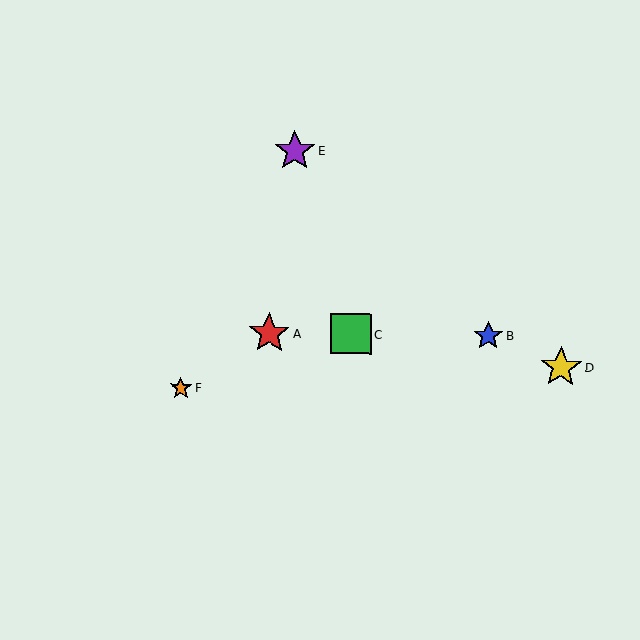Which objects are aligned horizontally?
Objects A, B, C are aligned horizontally.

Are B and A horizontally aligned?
Yes, both are at y≈335.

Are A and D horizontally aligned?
No, A is at y≈333 and D is at y≈367.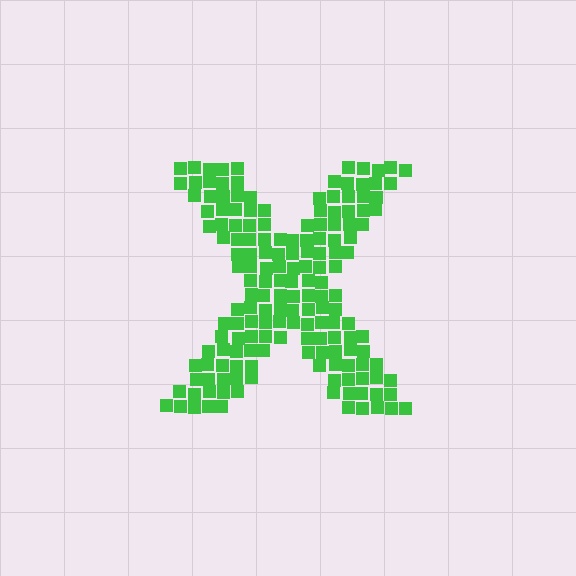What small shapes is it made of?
It is made of small squares.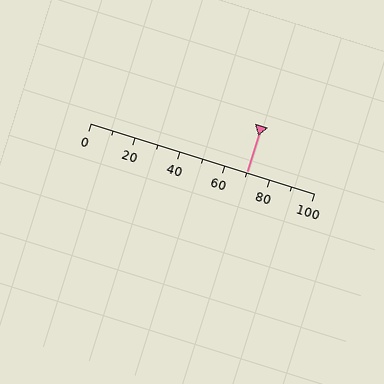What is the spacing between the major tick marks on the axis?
The major ticks are spaced 20 apart.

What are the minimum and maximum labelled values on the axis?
The axis runs from 0 to 100.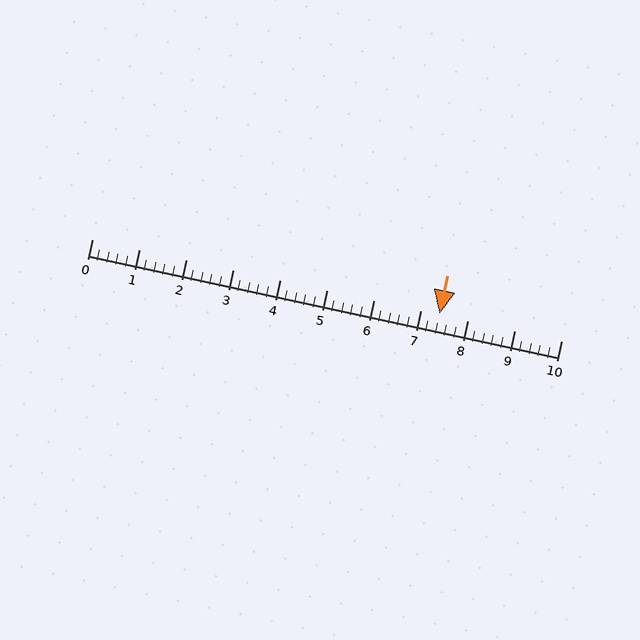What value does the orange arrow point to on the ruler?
The orange arrow points to approximately 7.4.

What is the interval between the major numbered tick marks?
The major tick marks are spaced 1 units apart.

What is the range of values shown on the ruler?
The ruler shows values from 0 to 10.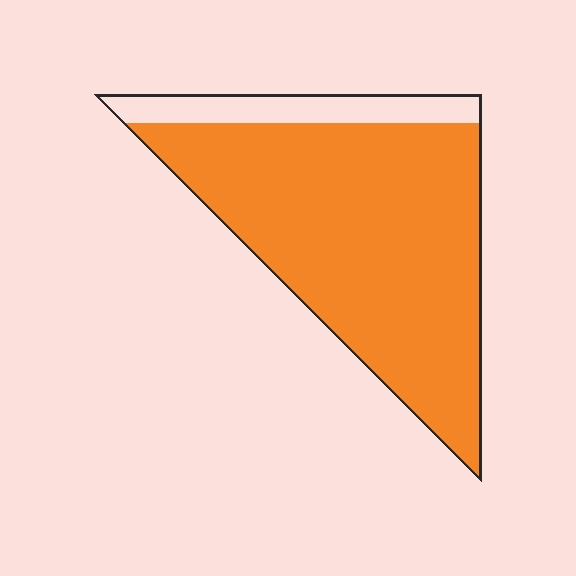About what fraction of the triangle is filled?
About seven eighths (7/8).